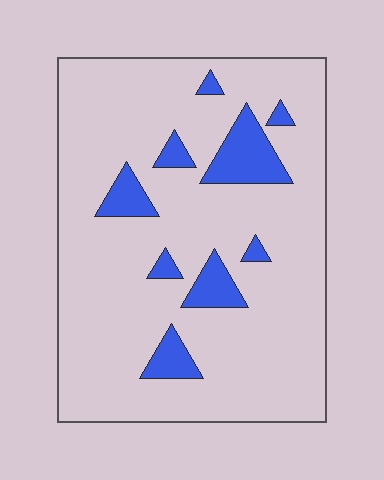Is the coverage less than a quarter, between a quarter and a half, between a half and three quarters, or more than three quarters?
Less than a quarter.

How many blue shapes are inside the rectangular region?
9.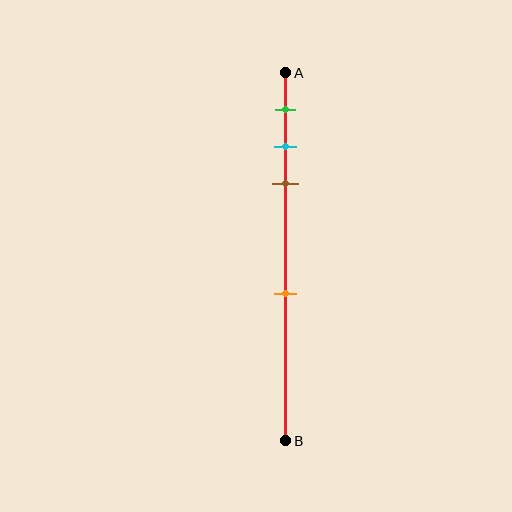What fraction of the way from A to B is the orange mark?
The orange mark is approximately 60% (0.6) of the way from A to B.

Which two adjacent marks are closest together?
The cyan and brown marks are the closest adjacent pair.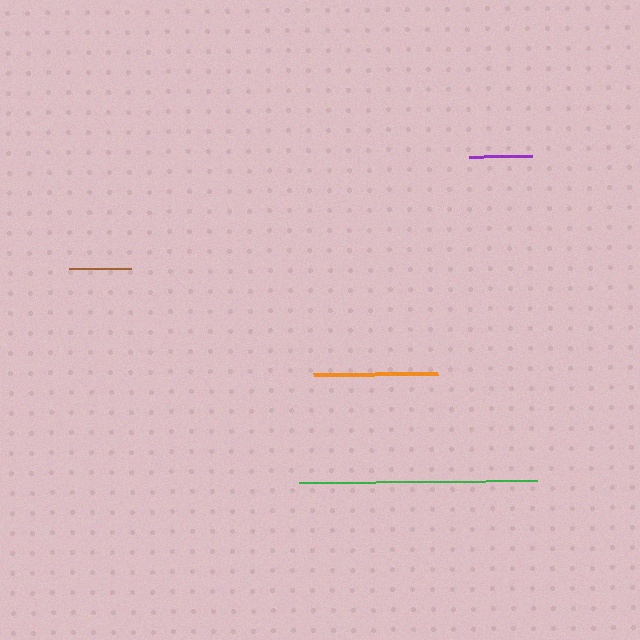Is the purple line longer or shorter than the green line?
The green line is longer than the purple line.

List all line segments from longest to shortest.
From longest to shortest: green, orange, purple, brown.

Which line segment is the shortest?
The brown line is the shortest at approximately 62 pixels.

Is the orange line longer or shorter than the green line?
The green line is longer than the orange line.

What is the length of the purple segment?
The purple segment is approximately 63 pixels long.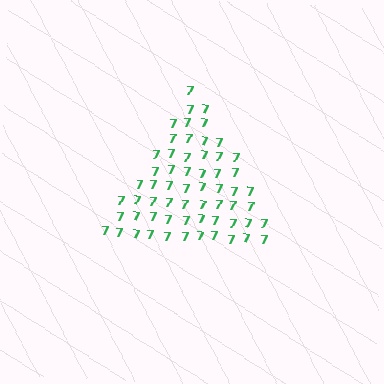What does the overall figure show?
The overall figure shows a triangle.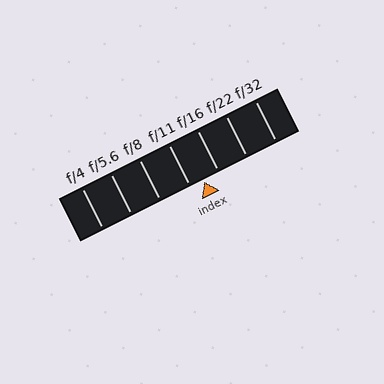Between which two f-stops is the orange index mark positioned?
The index mark is between f/11 and f/16.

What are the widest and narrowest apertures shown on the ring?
The widest aperture shown is f/4 and the narrowest is f/32.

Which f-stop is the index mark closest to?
The index mark is closest to f/11.